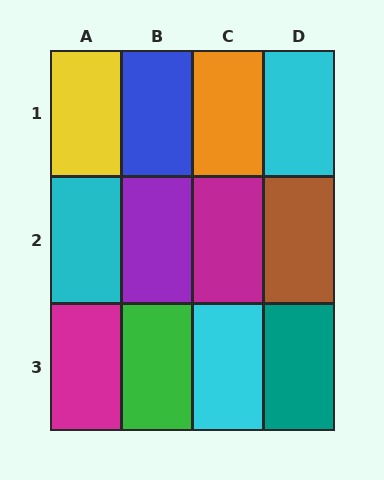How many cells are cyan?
3 cells are cyan.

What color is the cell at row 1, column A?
Yellow.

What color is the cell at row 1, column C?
Orange.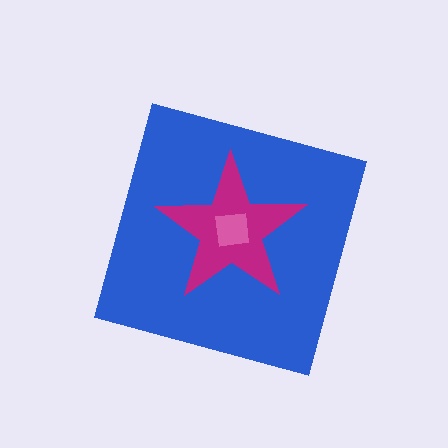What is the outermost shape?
The blue diamond.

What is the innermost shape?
The pink square.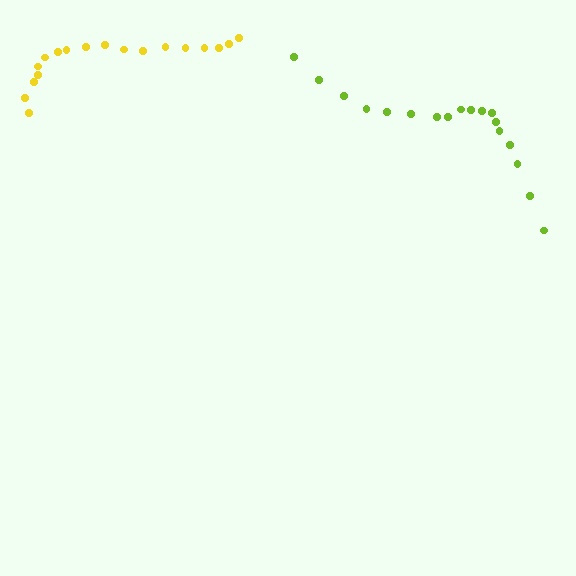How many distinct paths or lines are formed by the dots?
There are 2 distinct paths.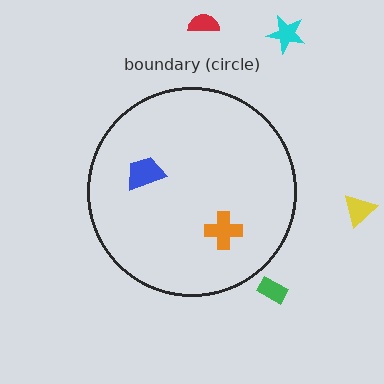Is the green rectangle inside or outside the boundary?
Outside.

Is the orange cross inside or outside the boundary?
Inside.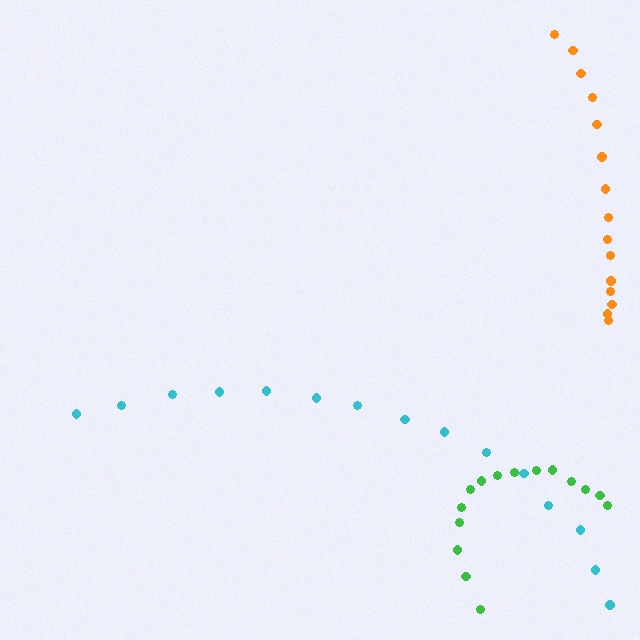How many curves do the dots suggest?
There are 3 distinct paths.